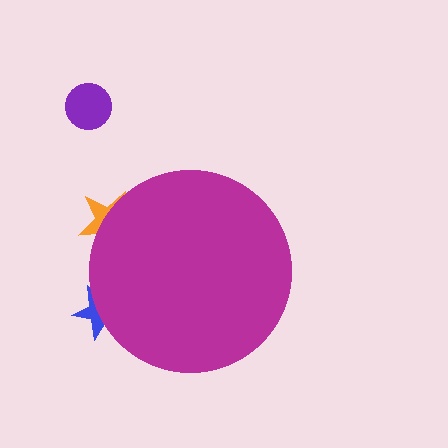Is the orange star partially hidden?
Yes, the orange star is partially hidden behind the magenta circle.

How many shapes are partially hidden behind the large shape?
2 shapes are partially hidden.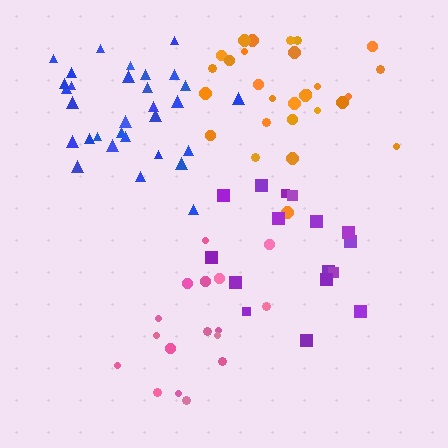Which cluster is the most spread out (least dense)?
Purple.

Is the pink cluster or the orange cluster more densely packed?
Orange.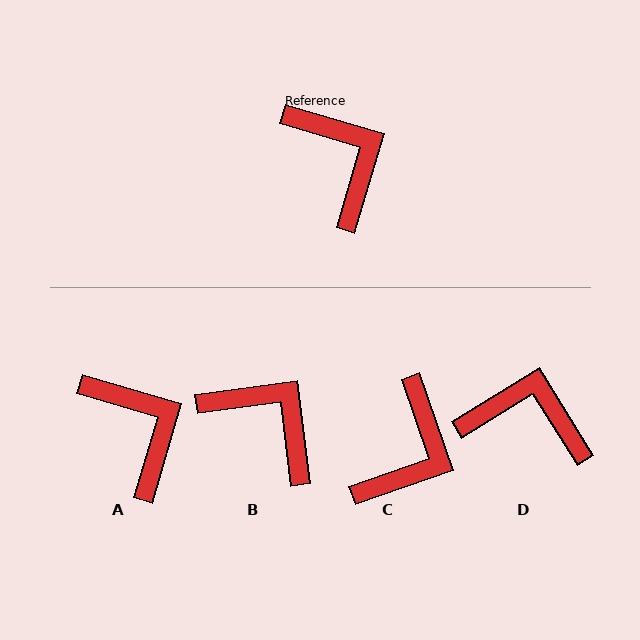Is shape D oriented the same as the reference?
No, it is off by about 48 degrees.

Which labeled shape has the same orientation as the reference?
A.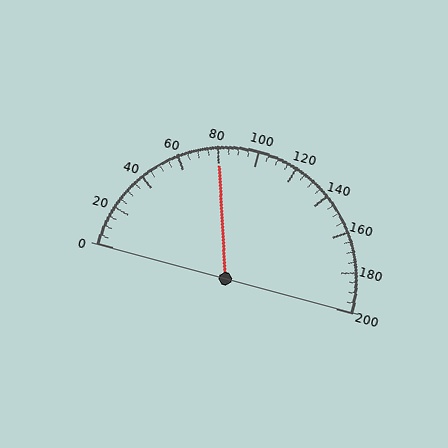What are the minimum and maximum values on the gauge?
The gauge ranges from 0 to 200.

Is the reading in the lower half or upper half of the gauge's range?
The reading is in the lower half of the range (0 to 200).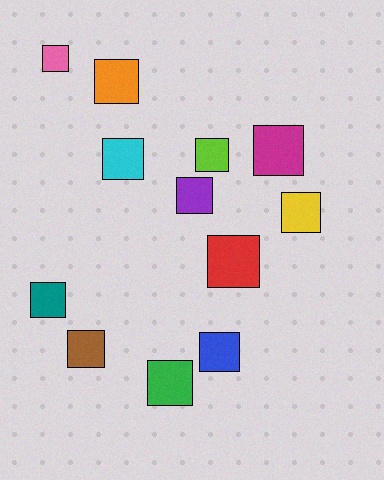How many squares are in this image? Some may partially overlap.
There are 12 squares.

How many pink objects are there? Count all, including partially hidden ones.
There is 1 pink object.